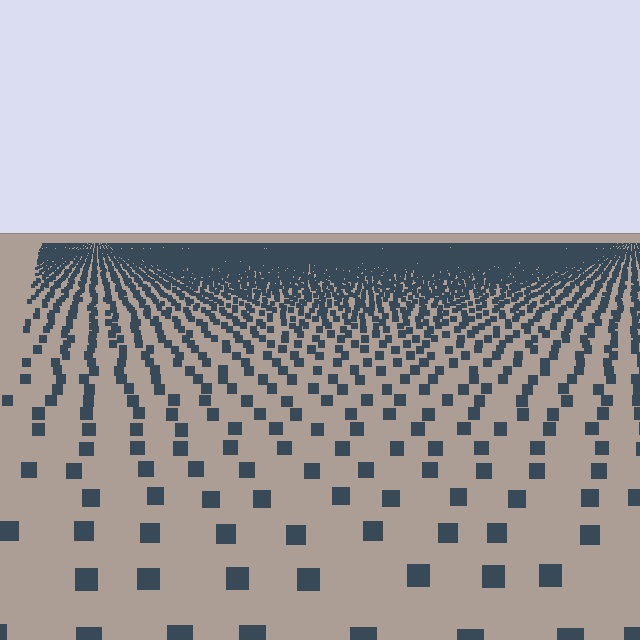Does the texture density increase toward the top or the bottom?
Density increases toward the top.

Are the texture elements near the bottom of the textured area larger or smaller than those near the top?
Larger. Near the bottom, elements are closer to the viewer and appear at a bigger on-screen size.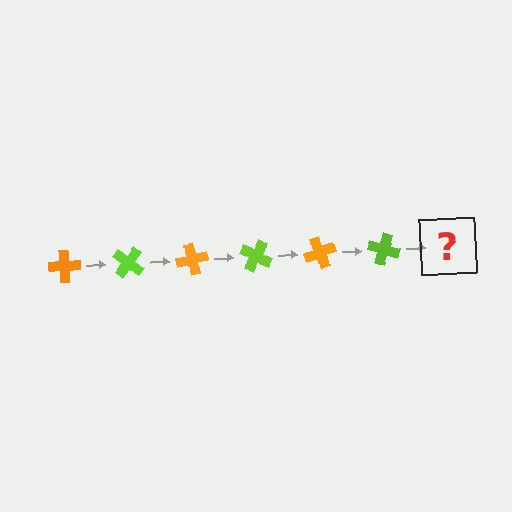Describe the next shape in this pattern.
It should be an orange cross, rotated 240 degrees from the start.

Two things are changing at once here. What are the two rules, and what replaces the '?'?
The two rules are that it rotates 40 degrees each step and the color cycles through orange and lime. The '?' should be an orange cross, rotated 240 degrees from the start.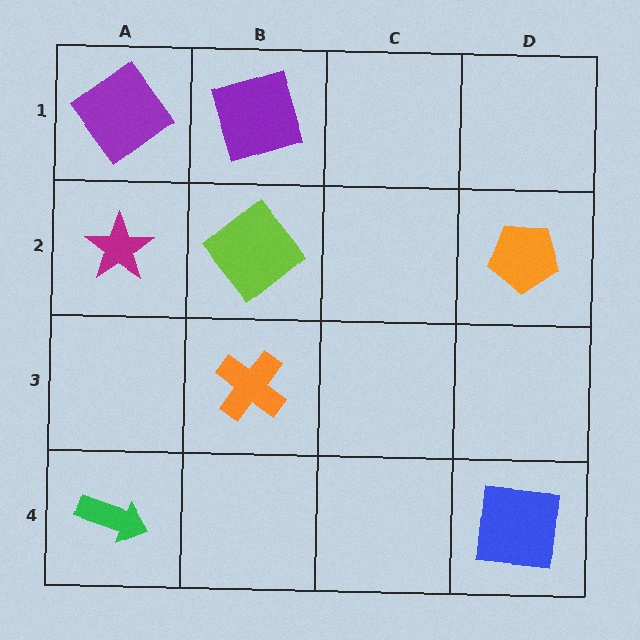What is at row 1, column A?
A purple diamond.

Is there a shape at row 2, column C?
No, that cell is empty.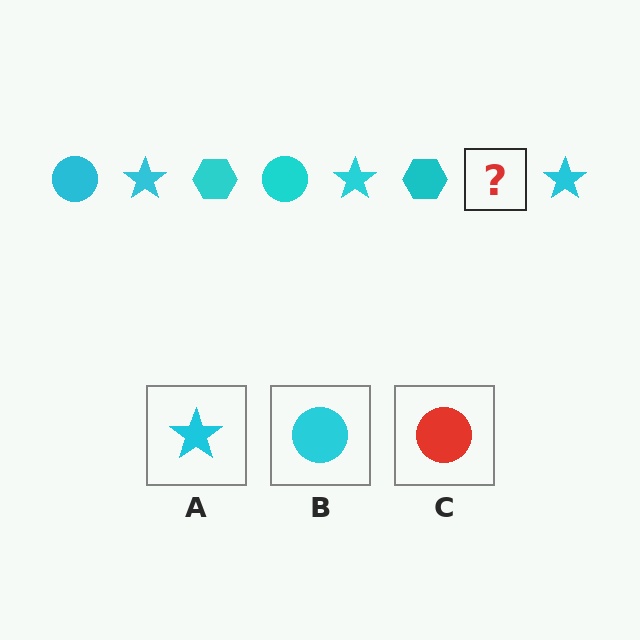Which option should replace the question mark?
Option B.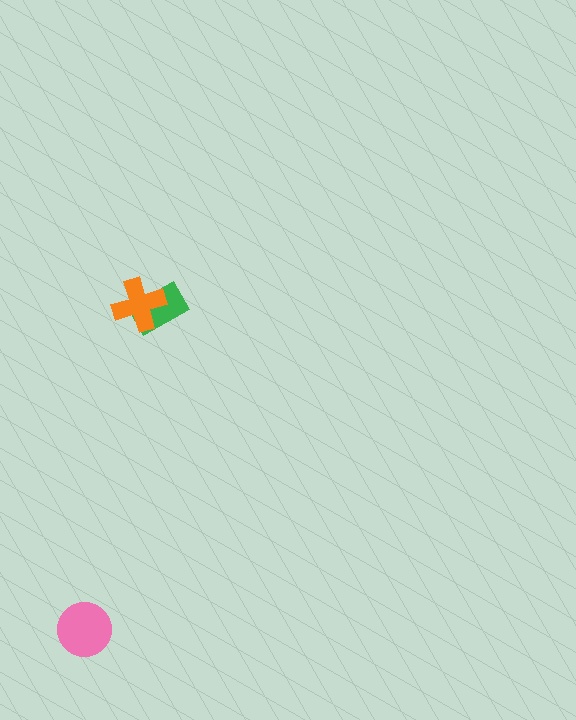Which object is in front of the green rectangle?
The orange cross is in front of the green rectangle.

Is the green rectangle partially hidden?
Yes, it is partially covered by another shape.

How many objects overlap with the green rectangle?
1 object overlaps with the green rectangle.